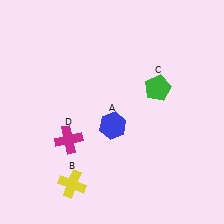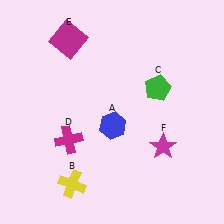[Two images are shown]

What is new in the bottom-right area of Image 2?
A magenta star (F) was added in the bottom-right area of Image 2.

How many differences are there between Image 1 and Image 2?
There are 2 differences between the two images.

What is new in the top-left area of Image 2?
A magenta square (E) was added in the top-left area of Image 2.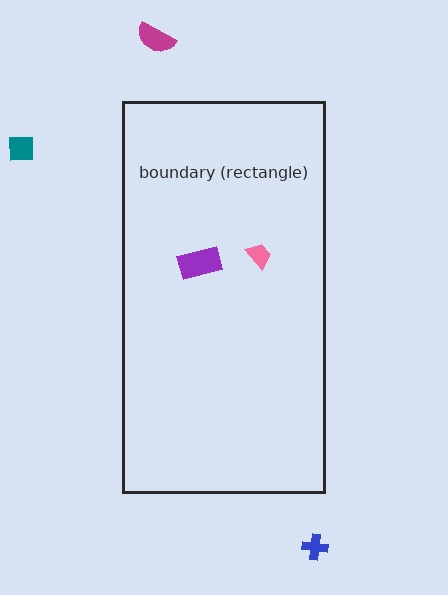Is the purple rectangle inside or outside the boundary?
Inside.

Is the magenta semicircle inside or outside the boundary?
Outside.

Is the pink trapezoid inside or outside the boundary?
Inside.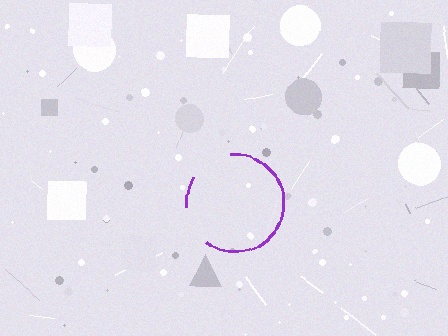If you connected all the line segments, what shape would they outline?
They would outline a circle.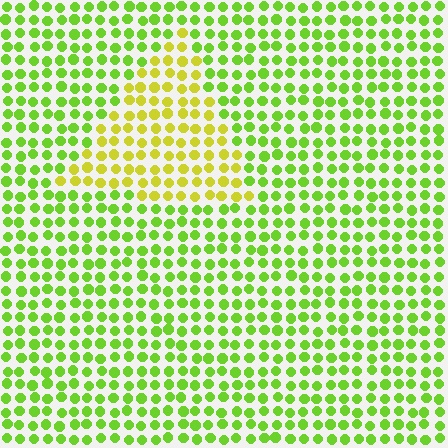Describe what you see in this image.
The image is filled with small lime elements in a uniform arrangement. A triangle-shaped region is visible where the elements are tinted to a slightly different hue, forming a subtle color boundary.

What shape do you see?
I see a triangle.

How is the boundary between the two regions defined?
The boundary is defined purely by a slight shift in hue (about 34 degrees). Spacing, size, and orientation are identical on both sides.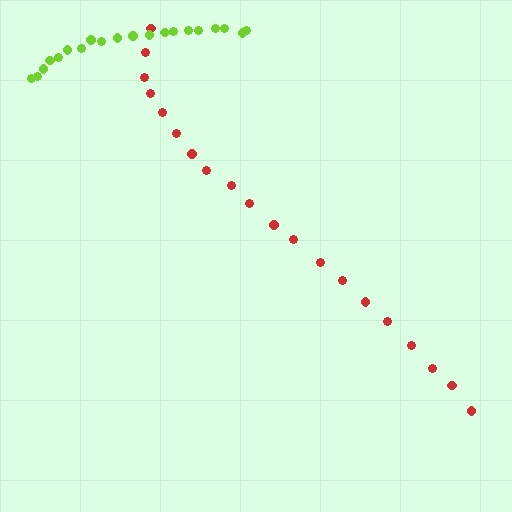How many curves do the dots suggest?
There are 2 distinct paths.